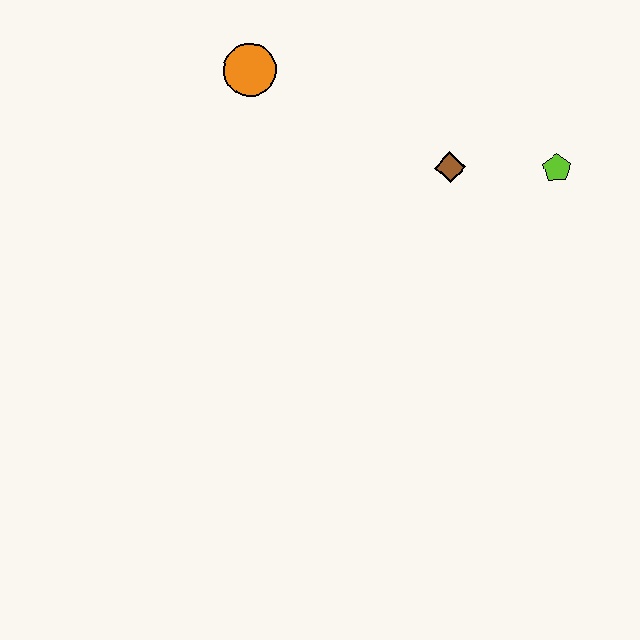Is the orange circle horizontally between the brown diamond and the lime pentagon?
No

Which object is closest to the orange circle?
The brown diamond is closest to the orange circle.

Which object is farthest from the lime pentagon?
The orange circle is farthest from the lime pentagon.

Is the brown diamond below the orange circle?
Yes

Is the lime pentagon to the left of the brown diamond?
No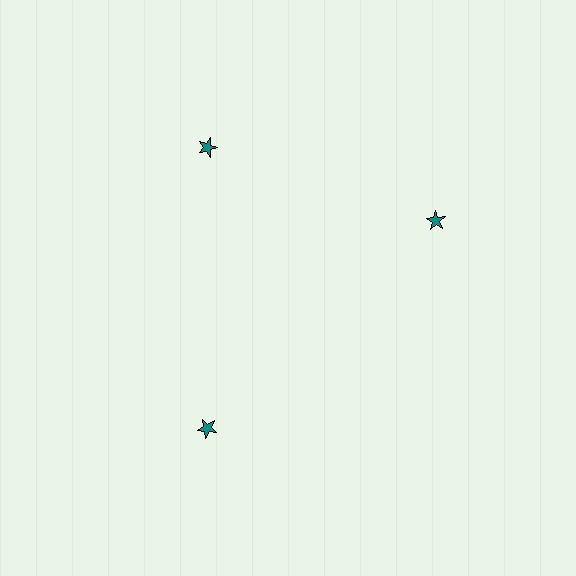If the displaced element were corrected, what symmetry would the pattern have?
It would have 3-fold rotational symmetry — the pattern would map onto itself every 120 degrees.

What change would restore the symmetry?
The symmetry would be restored by rotating it back into even spacing with its neighbors so that all 3 stars sit at equal angles and equal distance from the center.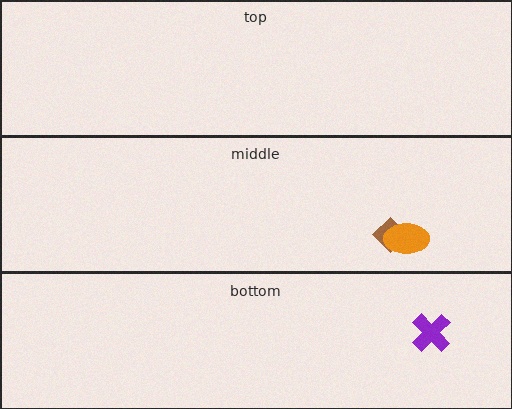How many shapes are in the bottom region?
1.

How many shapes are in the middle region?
2.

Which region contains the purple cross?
The bottom region.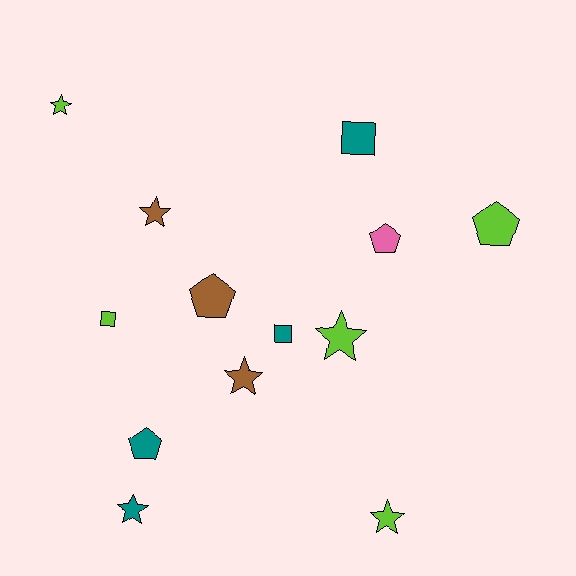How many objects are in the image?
There are 13 objects.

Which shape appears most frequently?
Star, with 6 objects.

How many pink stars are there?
There are no pink stars.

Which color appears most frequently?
Lime, with 5 objects.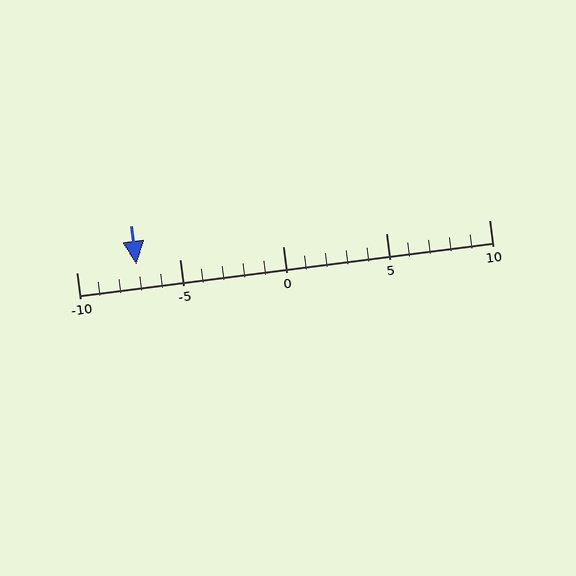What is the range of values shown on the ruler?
The ruler shows values from -10 to 10.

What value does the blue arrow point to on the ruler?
The blue arrow points to approximately -7.